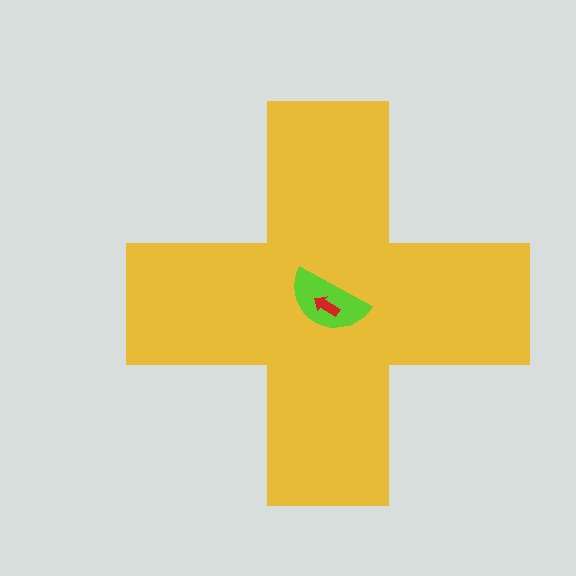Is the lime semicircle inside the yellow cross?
Yes.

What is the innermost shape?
The red arrow.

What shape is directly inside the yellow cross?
The lime semicircle.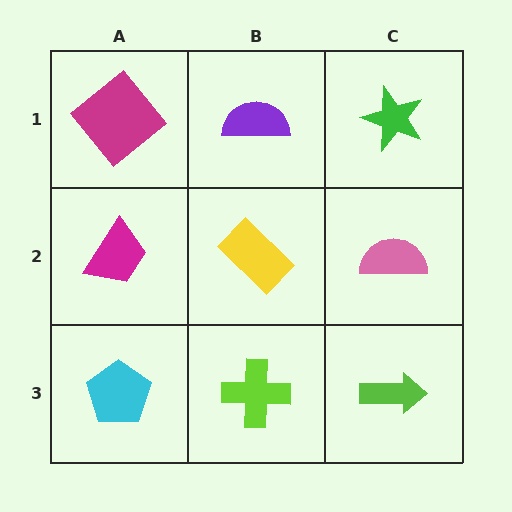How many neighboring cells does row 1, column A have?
2.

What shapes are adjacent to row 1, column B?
A yellow rectangle (row 2, column B), a magenta diamond (row 1, column A), a green star (row 1, column C).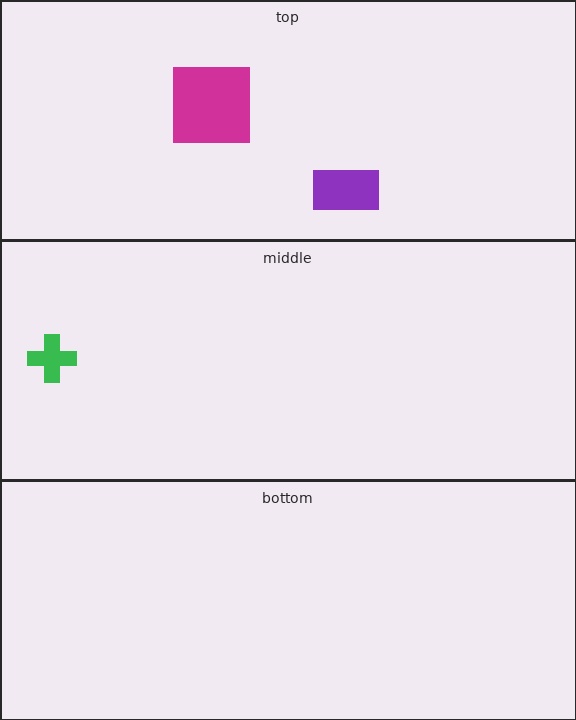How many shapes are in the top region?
2.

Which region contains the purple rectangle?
The top region.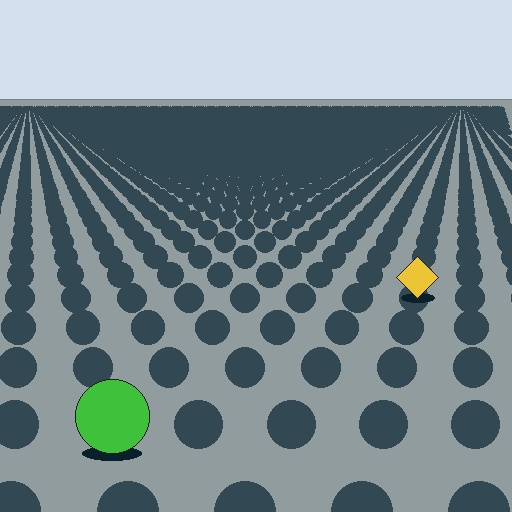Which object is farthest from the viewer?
The yellow diamond is farthest from the viewer. It appears smaller and the ground texture around it is denser.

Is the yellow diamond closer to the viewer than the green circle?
No. The green circle is closer — you can tell from the texture gradient: the ground texture is coarser near it.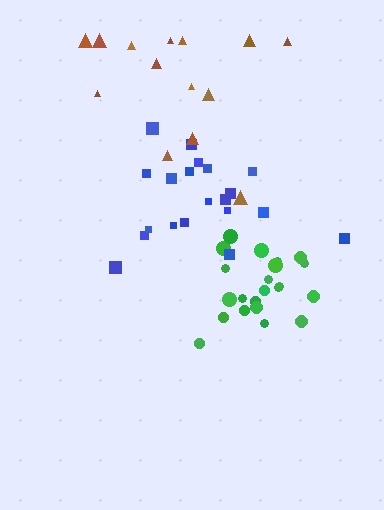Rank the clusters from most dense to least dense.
green, blue, brown.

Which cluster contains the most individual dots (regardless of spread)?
Green (22).